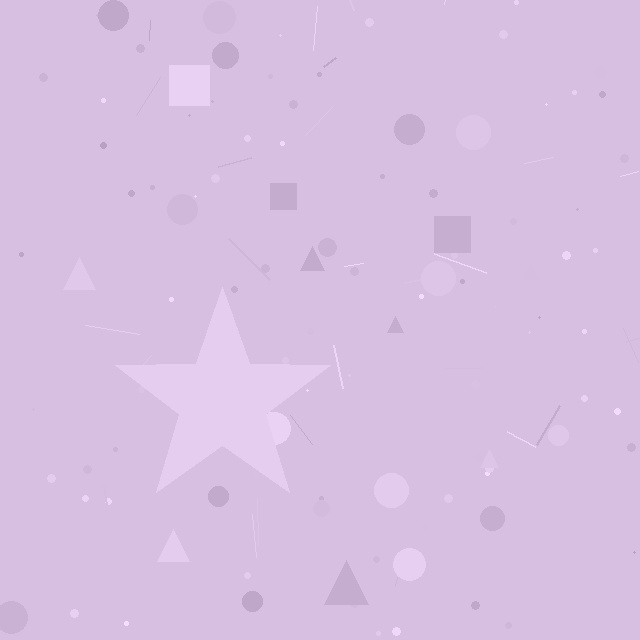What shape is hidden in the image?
A star is hidden in the image.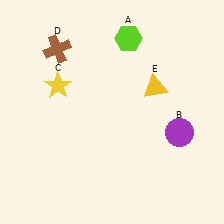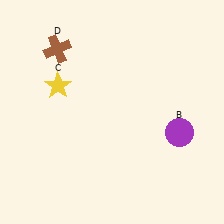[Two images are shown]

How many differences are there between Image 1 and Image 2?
There are 2 differences between the two images.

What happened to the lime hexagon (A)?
The lime hexagon (A) was removed in Image 2. It was in the top-right area of Image 1.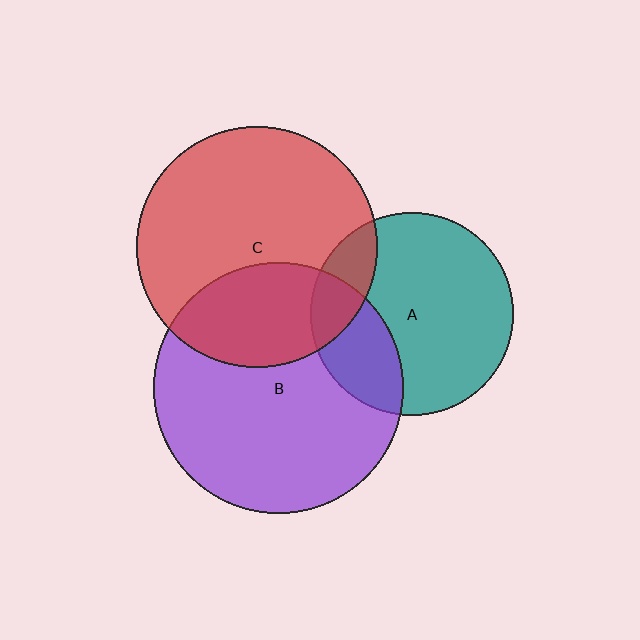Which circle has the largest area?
Circle B (purple).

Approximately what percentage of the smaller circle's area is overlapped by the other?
Approximately 25%.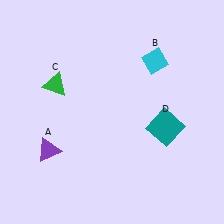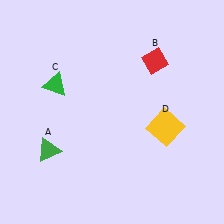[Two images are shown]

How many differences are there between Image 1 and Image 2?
There are 3 differences between the two images.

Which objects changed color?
A changed from purple to green. B changed from cyan to red. D changed from teal to yellow.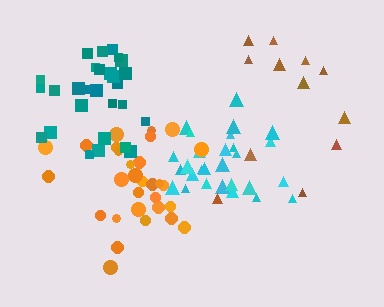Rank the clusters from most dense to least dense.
cyan, orange, teal, brown.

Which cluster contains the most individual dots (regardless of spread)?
Orange (31).